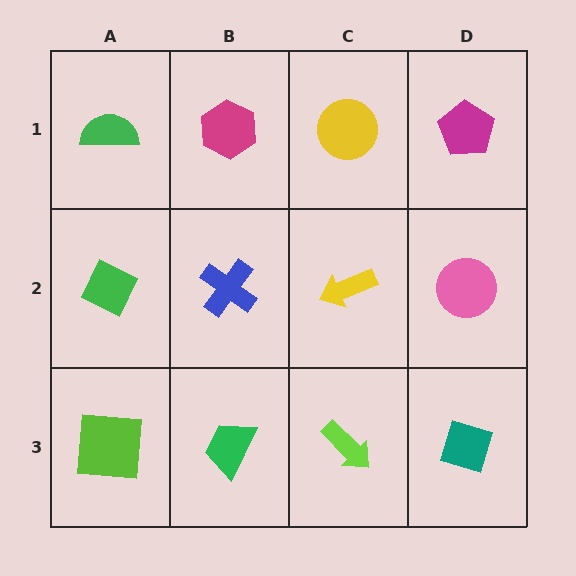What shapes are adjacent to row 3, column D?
A pink circle (row 2, column D), a lime arrow (row 3, column C).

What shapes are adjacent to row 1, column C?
A yellow arrow (row 2, column C), a magenta hexagon (row 1, column B), a magenta pentagon (row 1, column D).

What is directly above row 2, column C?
A yellow circle.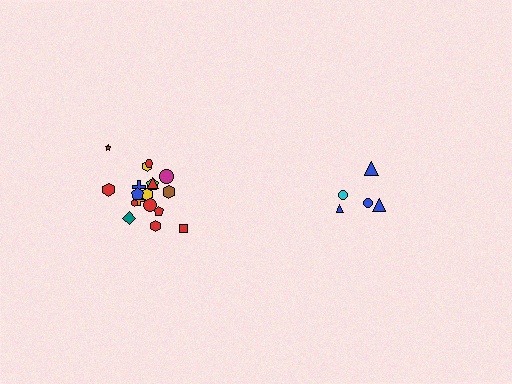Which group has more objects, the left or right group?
The left group.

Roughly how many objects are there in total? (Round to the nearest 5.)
Roughly 25 objects in total.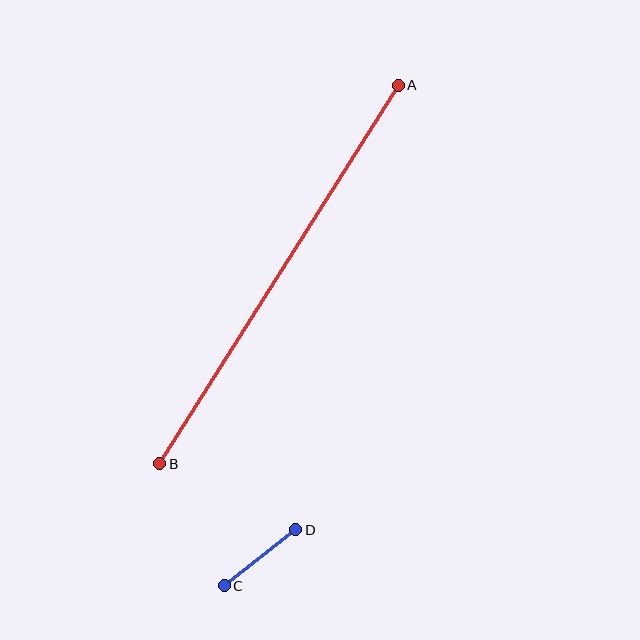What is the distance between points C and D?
The distance is approximately 91 pixels.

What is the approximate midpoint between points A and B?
The midpoint is at approximately (279, 274) pixels.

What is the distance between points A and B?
The distance is approximately 447 pixels.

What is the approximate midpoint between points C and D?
The midpoint is at approximately (260, 558) pixels.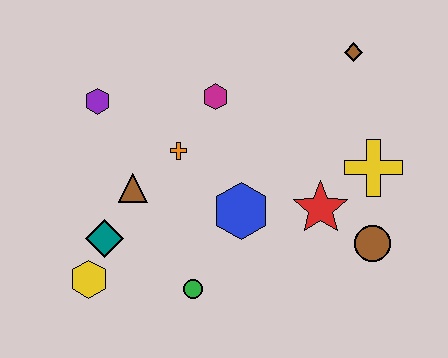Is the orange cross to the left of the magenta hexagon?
Yes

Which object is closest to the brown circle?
The red star is closest to the brown circle.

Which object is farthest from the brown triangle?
The brown diamond is farthest from the brown triangle.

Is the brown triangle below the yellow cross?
Yes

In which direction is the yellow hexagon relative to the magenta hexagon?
The yellow hexagon is below the magenta hexagon.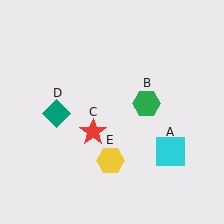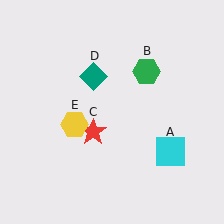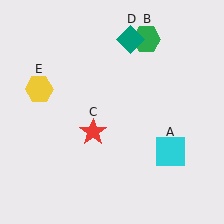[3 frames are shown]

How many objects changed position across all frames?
3 objects changed position: green hexagon (object B), teal diamond (object D), yellow hexagon (object E).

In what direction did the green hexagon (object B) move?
The green hexagon (object B) moved up.